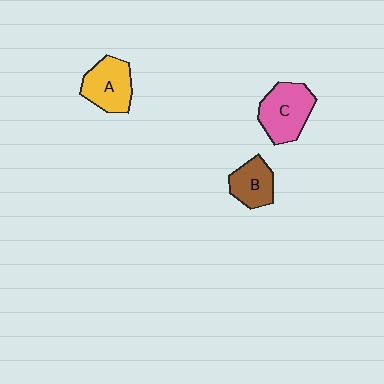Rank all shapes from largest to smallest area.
From largest to smallest: C (pink), A (yellow), B (brown).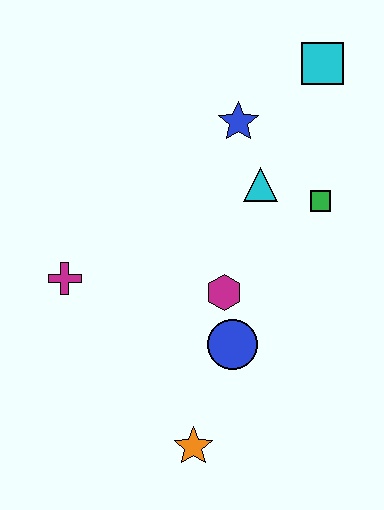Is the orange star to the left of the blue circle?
Yes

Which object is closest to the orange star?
The blue circle is closest to the orange star.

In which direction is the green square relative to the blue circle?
The green square is above the blue circle.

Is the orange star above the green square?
No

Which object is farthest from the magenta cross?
The cyan square is farthest from the magenta cross.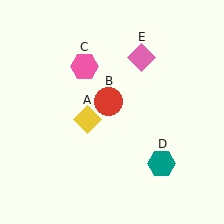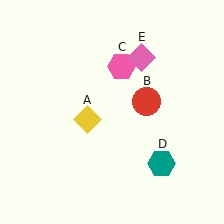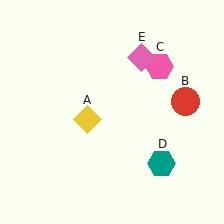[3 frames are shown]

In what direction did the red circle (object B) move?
The red circle (object B) moved right.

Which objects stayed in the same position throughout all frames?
Yellow diamond (object A) and teal hexagon (object D) and pink diamond (object E) remained stationary.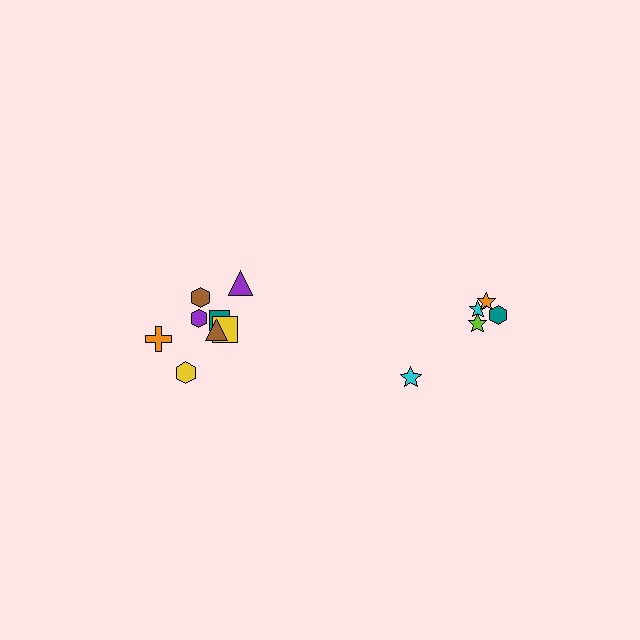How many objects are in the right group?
There are 5 objects.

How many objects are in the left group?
There are 8 objects.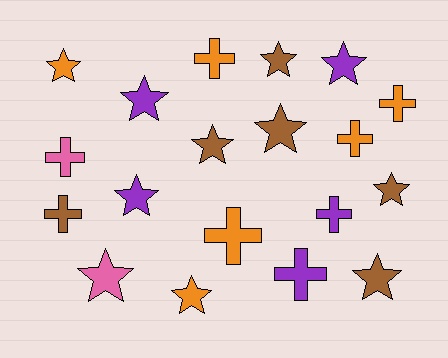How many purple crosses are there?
There are 2 purple crosses.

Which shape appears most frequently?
Star, with 11 objects.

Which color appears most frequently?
Orange, with 6 objects.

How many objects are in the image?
There are 19 objects.